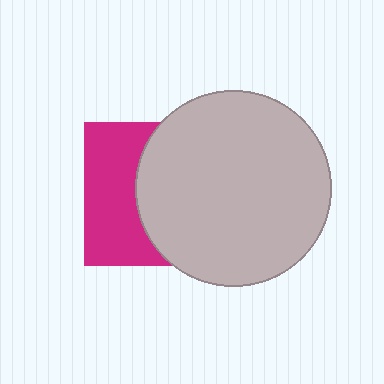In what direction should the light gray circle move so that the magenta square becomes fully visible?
The light gray circle should move right. That is the shortest direction to clear the overlap and leave the magenta square fully visible.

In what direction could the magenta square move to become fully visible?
The magenta square could move left. That would shift it out from behind the light gray circle entirely.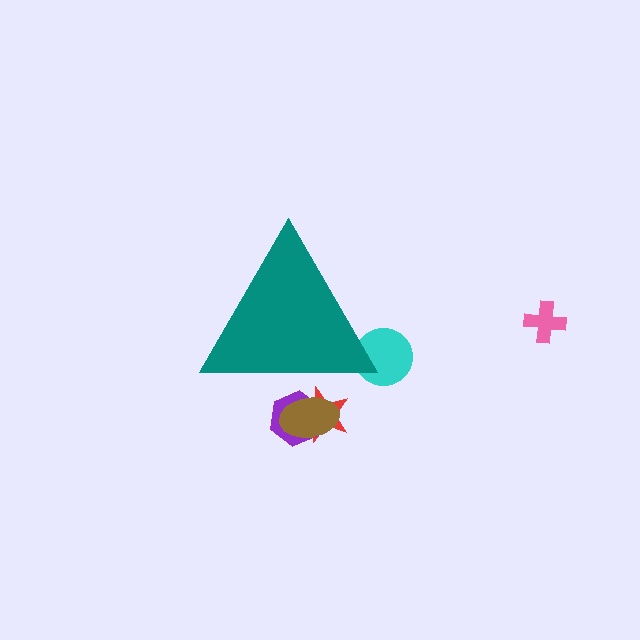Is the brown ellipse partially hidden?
Yes, the brown ellipse is partially hidden behind the teal triangle.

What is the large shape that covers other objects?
A teal triangle.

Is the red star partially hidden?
Yes, the red star is partially hidden behind the teal triangle.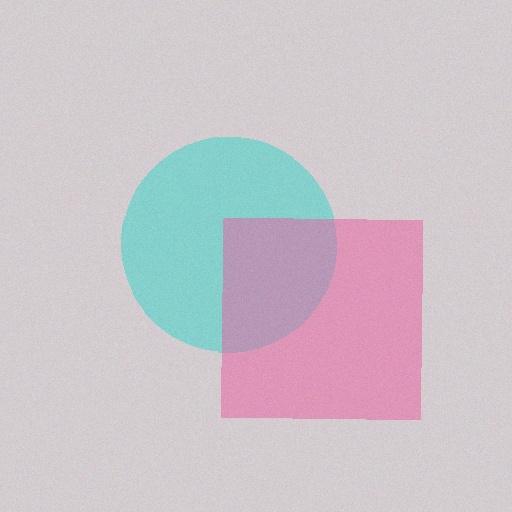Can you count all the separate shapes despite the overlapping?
Yes, there are 2 separate shapes.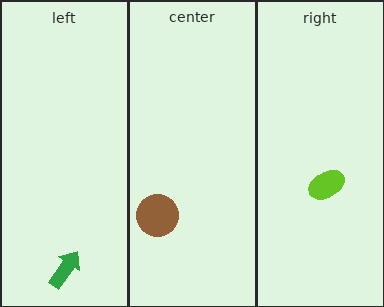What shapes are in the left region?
The green arrow.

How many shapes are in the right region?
1.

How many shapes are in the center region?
1.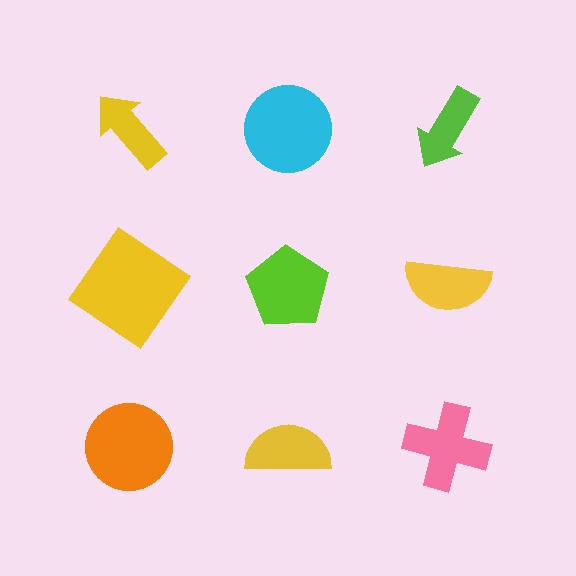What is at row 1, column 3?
A lime arrow.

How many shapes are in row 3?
3 shapes.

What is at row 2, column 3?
A yellow semicircle.